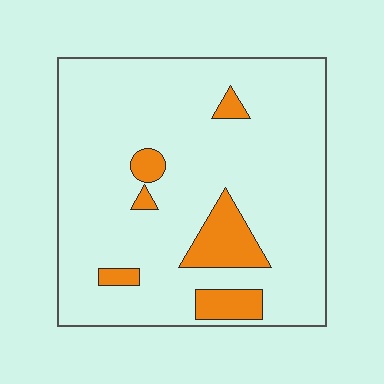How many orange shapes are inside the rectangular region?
6.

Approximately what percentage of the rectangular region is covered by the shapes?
Approximately 10%.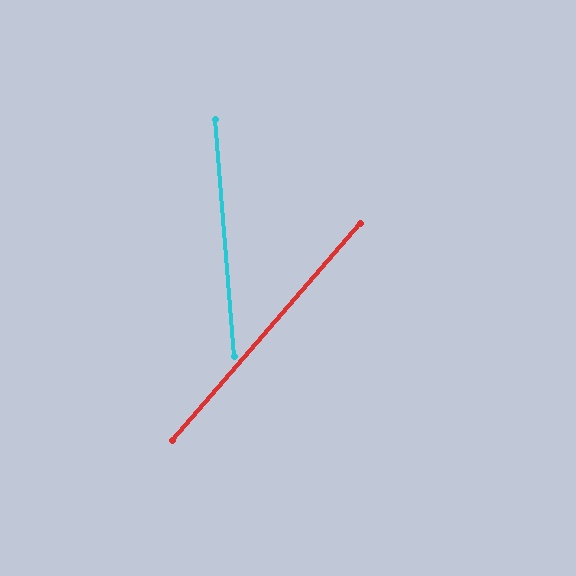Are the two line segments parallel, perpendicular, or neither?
Neither parallel nor perpendicular — they differ by about 46°.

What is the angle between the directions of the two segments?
Approximately 46 degrees.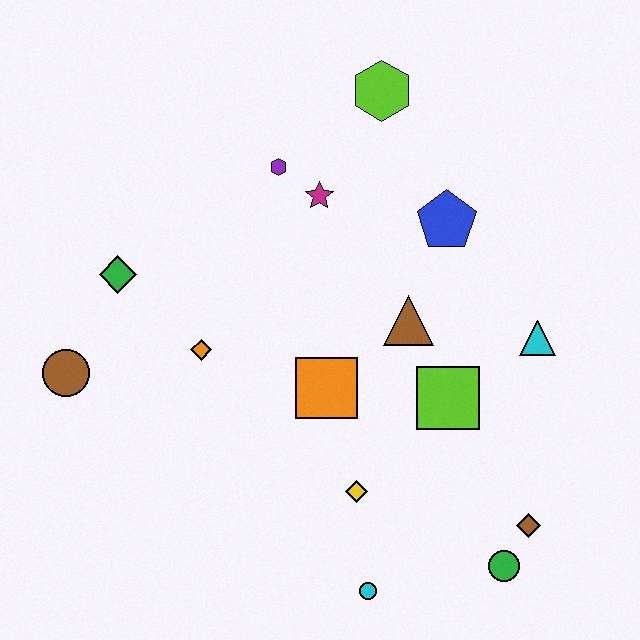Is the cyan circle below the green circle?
Yes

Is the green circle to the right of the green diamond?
Yes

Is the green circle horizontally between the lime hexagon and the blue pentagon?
No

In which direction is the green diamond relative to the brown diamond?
The green diamond is to the left of the brown diamond.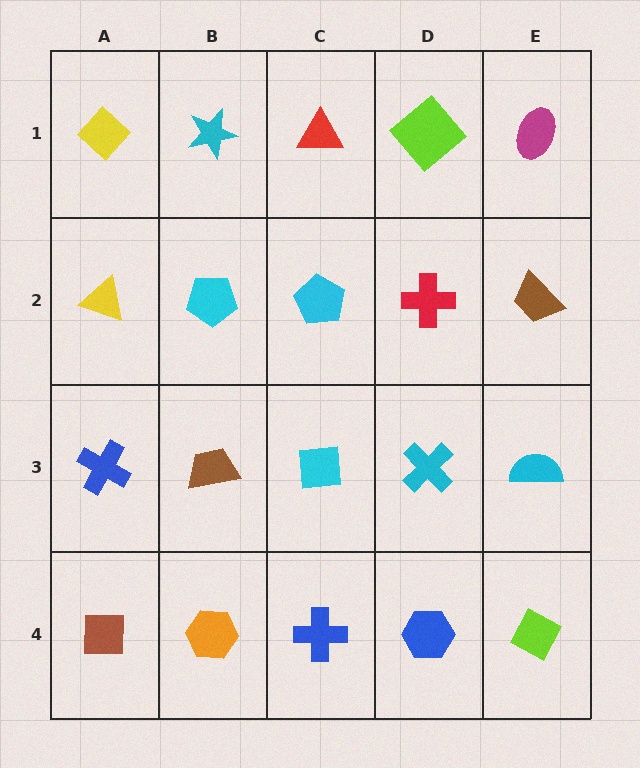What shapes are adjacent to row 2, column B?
A cyan star (row 1, column B), a brown trapezoid (row 3, column B), a yellow triangle (row 2, column A), a cyan pentagon (row 2, column C).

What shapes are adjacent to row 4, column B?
A brown trapezoid (row 3, column B), a brown square (row 4, column A), a blue cross (row 4, column C).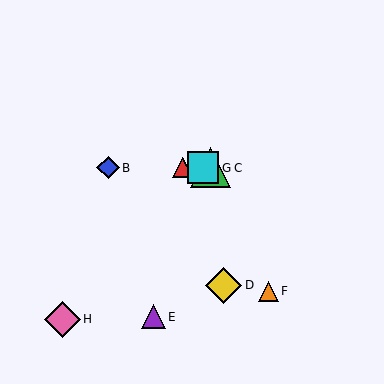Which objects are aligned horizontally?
Objects A, B, C, G are aligned horizontally.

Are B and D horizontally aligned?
No, B is at y≈168 and D is at y≈285.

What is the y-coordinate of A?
Object A is at y≈168.